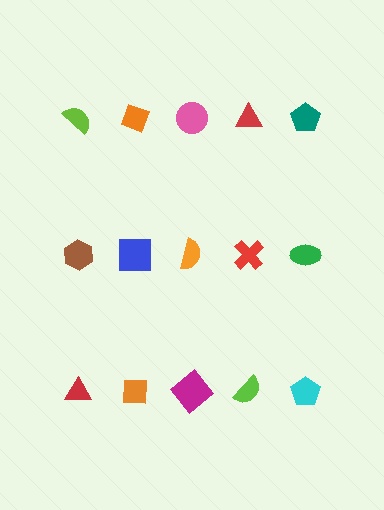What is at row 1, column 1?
A lime semicircle.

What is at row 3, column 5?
A cyan pentagon.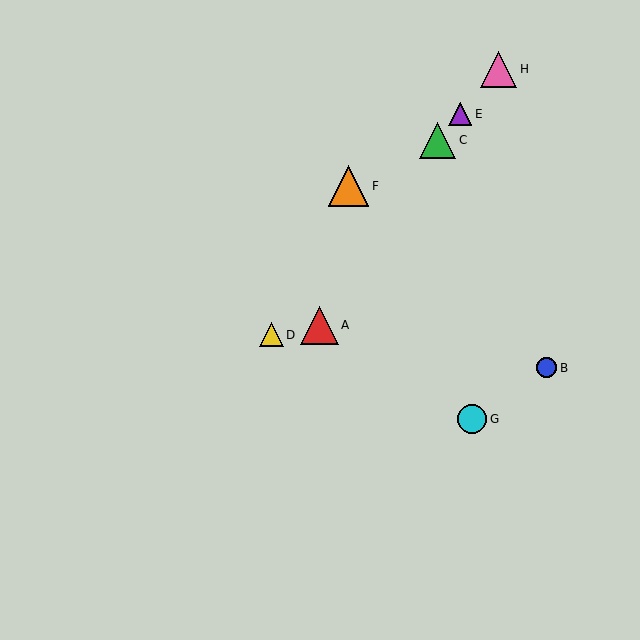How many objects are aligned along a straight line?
4 objects (C, D, E, H) are aligned along a straight line.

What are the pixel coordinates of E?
Object E is at (460, 114).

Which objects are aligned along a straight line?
Objects C, D, E, H are aligned along a straight line.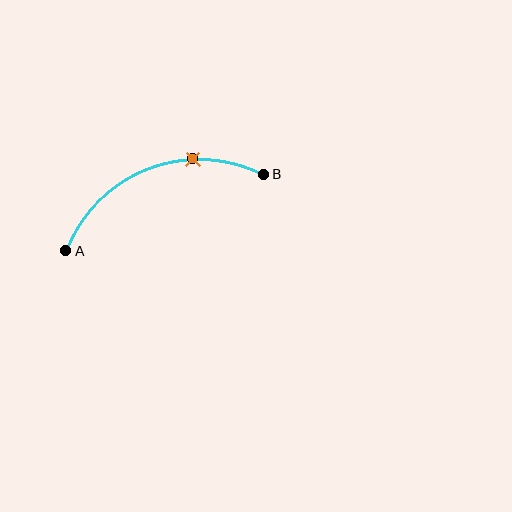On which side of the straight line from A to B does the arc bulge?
The arc bulges above the straight line connecting A and B.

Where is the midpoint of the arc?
The arc midpoint is the point on the curve farthest from the straight line joining A and B. It sits above that line.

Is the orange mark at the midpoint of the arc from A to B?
No. The orange mark lies on the arc but is closer to endpoint B. The arc midpoint would be at the point on the curve equidistant along the arc from both A and B.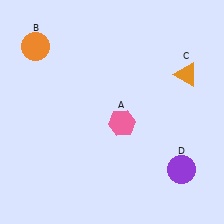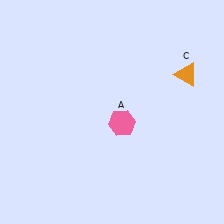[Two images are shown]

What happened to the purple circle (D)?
The purple circle (D) was removed in Image 2. It was in the bottom-right area of Image 1.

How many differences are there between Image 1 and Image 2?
There are 2 differences between the two images.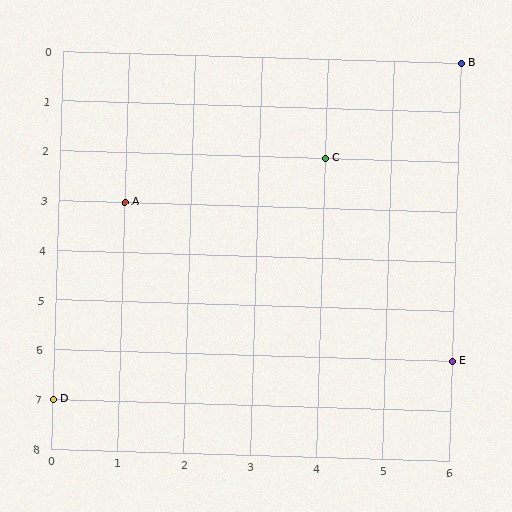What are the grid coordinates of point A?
Point A is at grid coordinates (1, 3).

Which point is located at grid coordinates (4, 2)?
Point C is at (4, 2).